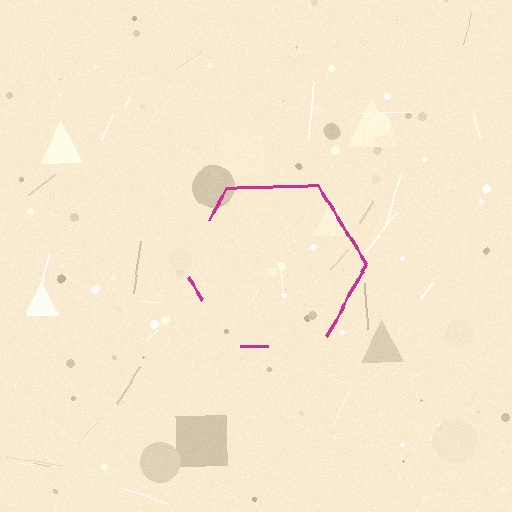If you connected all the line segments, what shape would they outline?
They would outline a hexagon.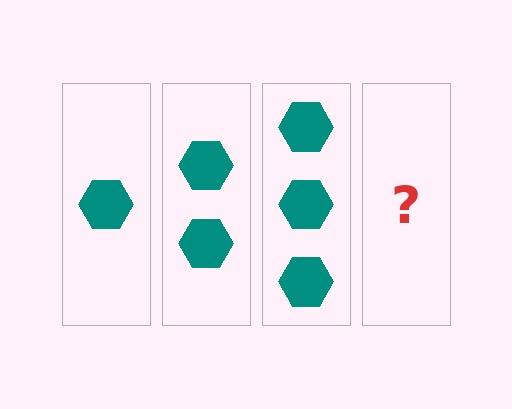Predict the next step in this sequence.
The next step is 4 hexagons.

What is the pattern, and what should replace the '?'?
The pattern is that each step adds one more hexagon. The '?' should be 4 hexagons.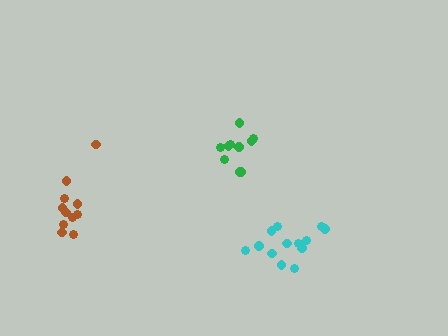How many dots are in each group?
Group 1: 11 dots, Group 2: 10 dots, Group 3: 13 dots (34 total).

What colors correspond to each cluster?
The clusters are colored: brown, green, cyan.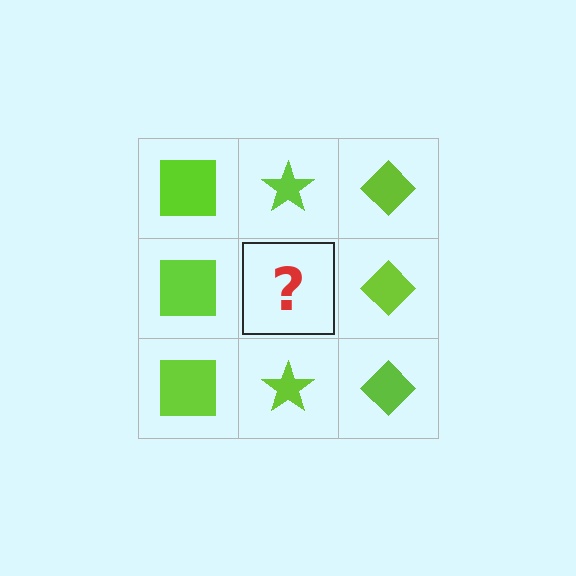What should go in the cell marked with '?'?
The missing cell should contain a lime star.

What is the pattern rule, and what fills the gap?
The rule is that each column has a consistent shape. The gap should be filled with a lime star.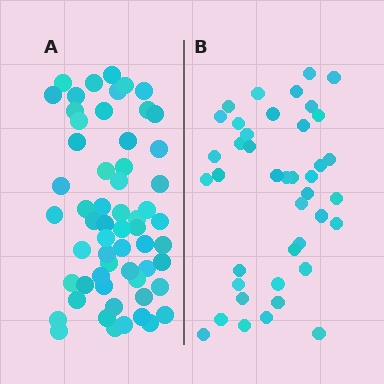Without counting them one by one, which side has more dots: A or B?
Region A (the left region) has more dots.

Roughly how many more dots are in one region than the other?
Region A has approximately 20 more dots than region B.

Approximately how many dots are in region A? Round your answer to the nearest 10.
About 60 dots. (The exact count is 59, which rounds to 60.)